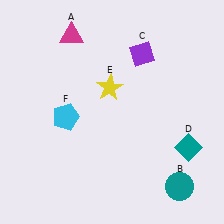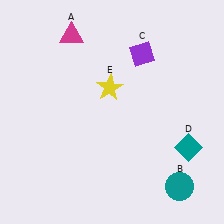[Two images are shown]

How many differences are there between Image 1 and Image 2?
There is 1 difference between the two images.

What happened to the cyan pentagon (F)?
The cyan pentagon (F) was removed in Image 2. It was in the bottom-left area of Image 1.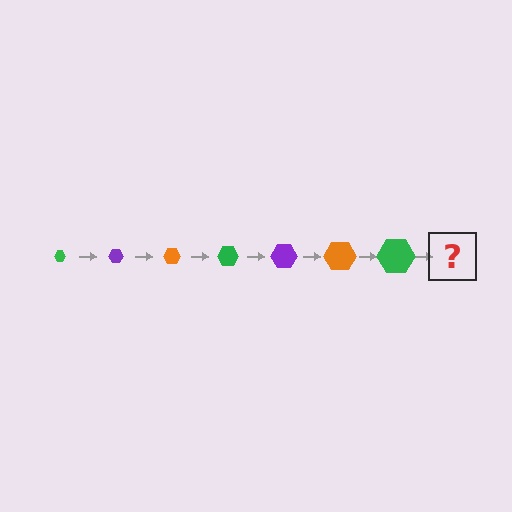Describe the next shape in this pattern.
It should be a purple hexagon, larger than the previous one.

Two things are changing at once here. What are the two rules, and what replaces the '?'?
The two rules are that the hexagon grows larger each step and the color cycles through green, purple, and orange. The '?' should be a purple hexagon, larger than the previous one.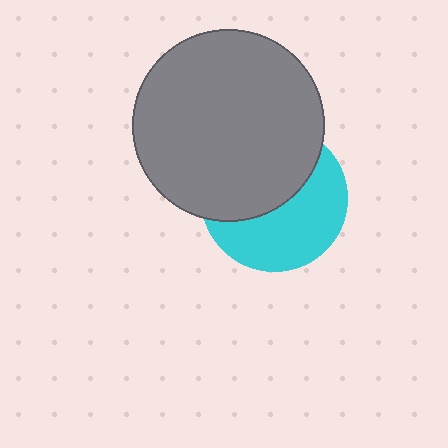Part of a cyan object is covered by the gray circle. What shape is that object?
It is a circle.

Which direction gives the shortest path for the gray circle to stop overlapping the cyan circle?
Moving up gives the shortest separation.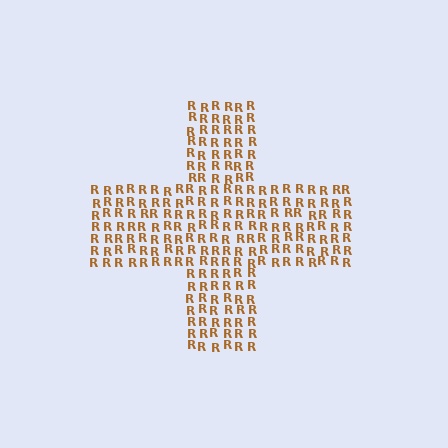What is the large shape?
The large shape is a cross.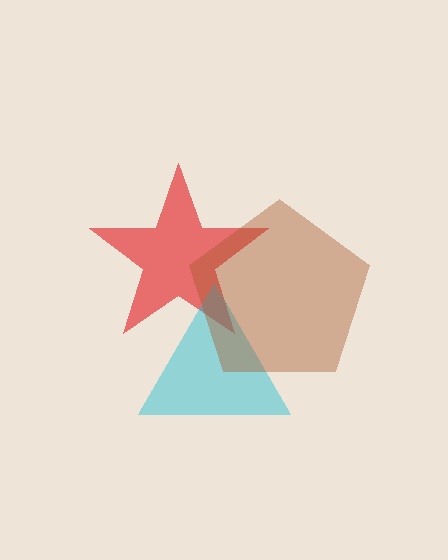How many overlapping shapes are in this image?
There are 3 overlapping shapes in the image.